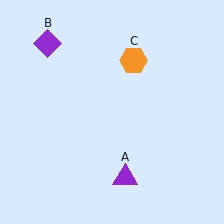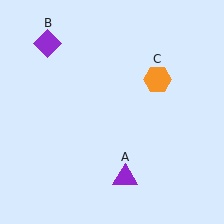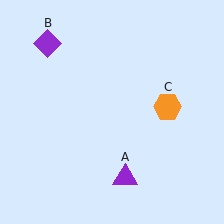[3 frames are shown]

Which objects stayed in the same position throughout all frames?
Purple triangle (object A) and purple diamond (object B) remained stationary.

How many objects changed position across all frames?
1 object changed position: orange hexagon (object C).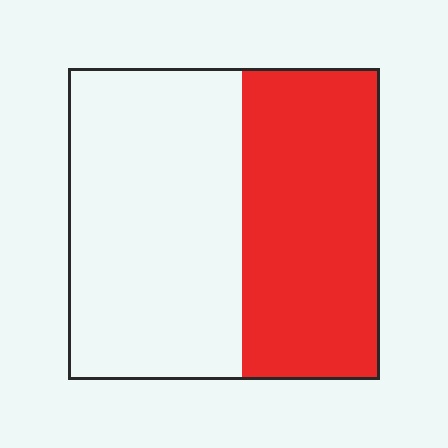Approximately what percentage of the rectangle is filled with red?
Approximately 45%.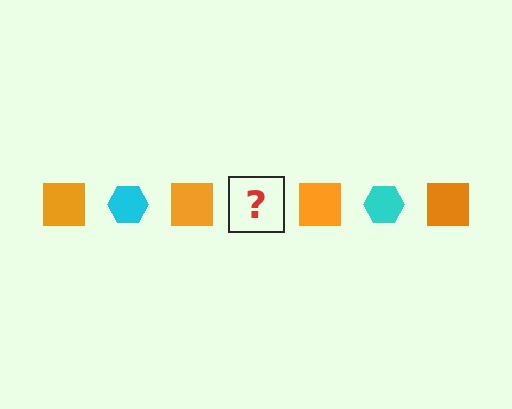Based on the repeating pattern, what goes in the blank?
The blank should be a cyan hexagon.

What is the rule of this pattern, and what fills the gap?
The rule is that the pattern alternates between orange square and cyan hexagon. The gap should be filled with a cyan hexagon.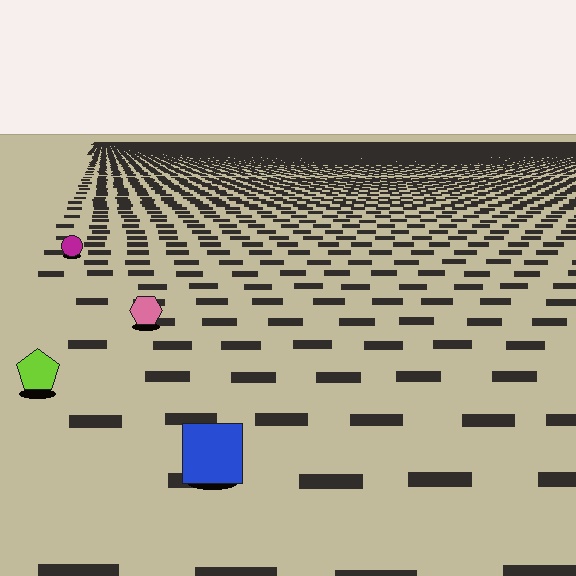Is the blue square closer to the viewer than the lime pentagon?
Yes. The blue square is closer — you can tell from the texture gradient: the ground texture is coarser near it.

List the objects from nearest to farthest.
From nearest to farthest: the blue square, the lime pentagon, the pink hexagon, the magenta circle.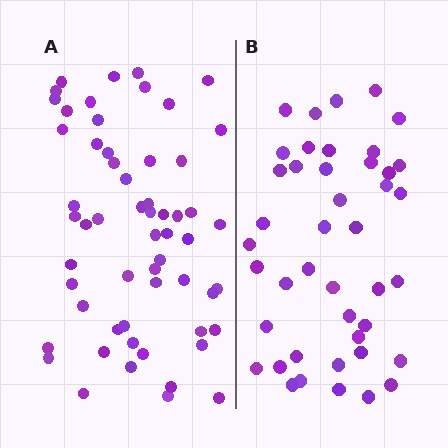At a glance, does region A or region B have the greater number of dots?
Region A (the left region) has more dots.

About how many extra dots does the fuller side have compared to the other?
Region A has approximately 15 more dots than region B.